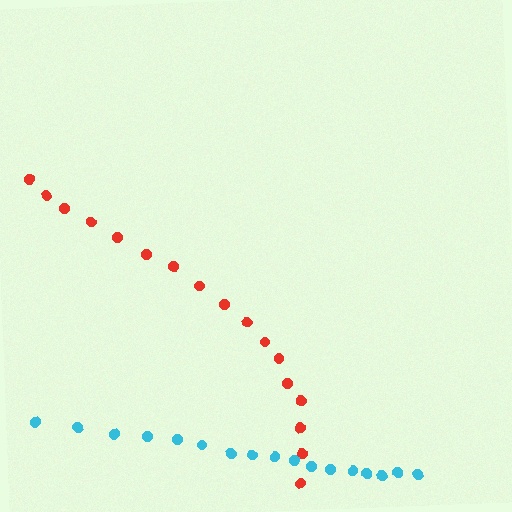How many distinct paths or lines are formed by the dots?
There are 2 distinct paths.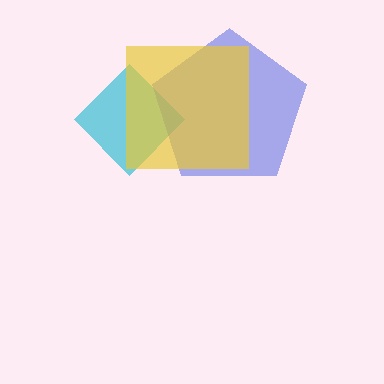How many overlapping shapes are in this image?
There are 3 overlapping shapes in the image.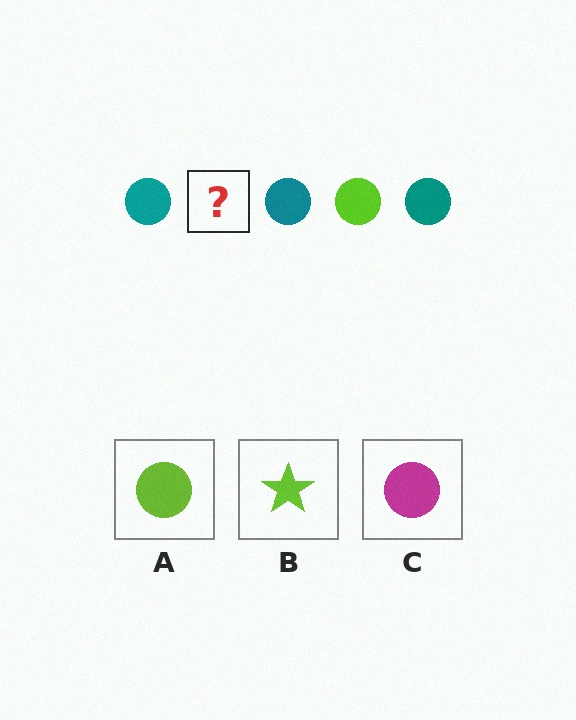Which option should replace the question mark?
Option A.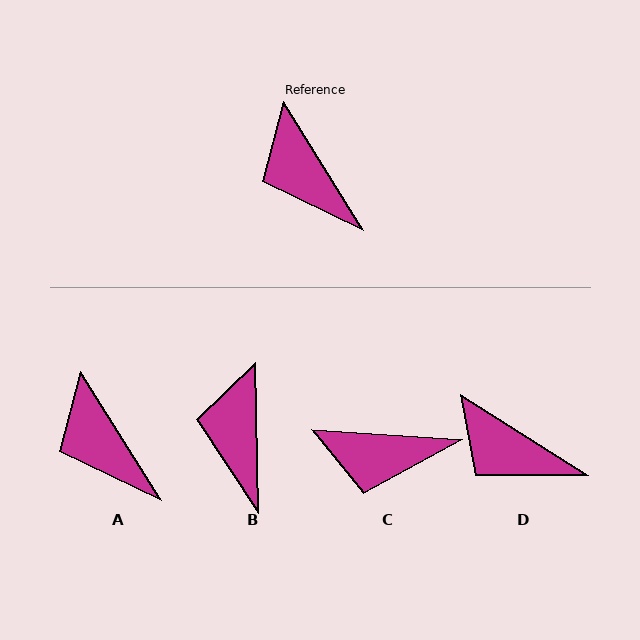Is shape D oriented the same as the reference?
No, it is off by about 26 degrees.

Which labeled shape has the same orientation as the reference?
A.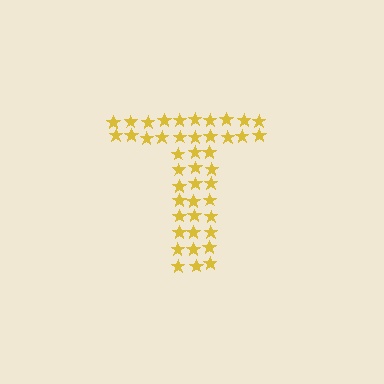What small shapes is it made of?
It is made of small stars.